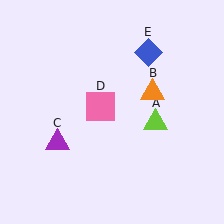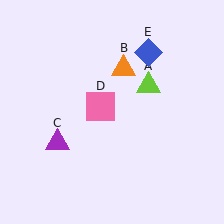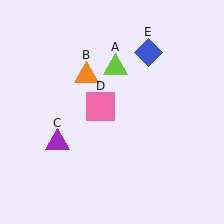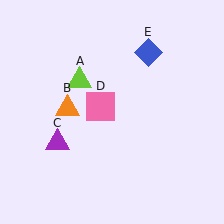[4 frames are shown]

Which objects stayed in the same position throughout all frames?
Purple triangle (object C) and pink square (object D) and blue diamond (object E) remained stationary.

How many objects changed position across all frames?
2 objects changed position: lime triangle (object A), orange triangle (object B).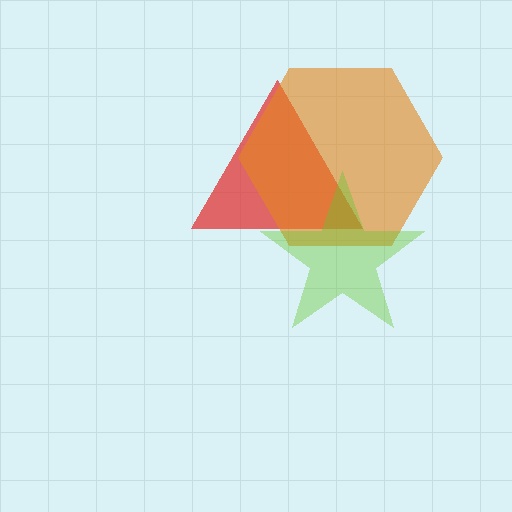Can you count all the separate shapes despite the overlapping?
Yes, there are 3 separate shapes.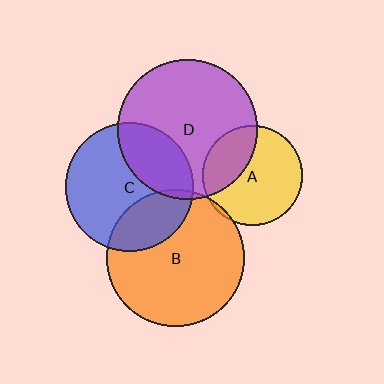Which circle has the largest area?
Circle D (purple).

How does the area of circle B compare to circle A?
Approximately 1.9 times.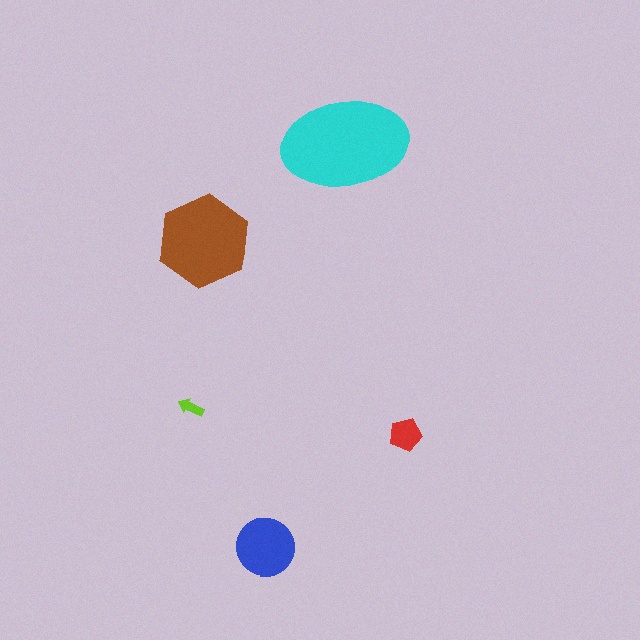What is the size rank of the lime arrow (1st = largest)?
5th.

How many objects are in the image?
There are 5 objects in the image.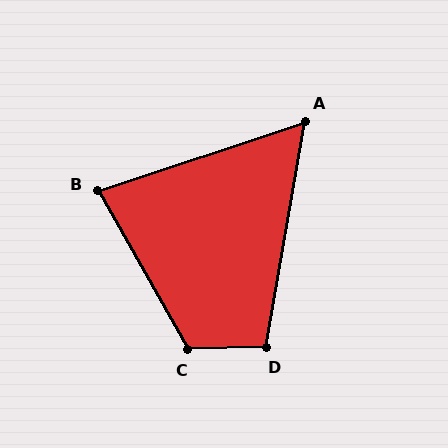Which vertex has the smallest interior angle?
A, at approximately 62 degrees.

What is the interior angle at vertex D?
Approximately 101 degrees (obtuse).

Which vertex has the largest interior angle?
C, at approximately 118 degrees.